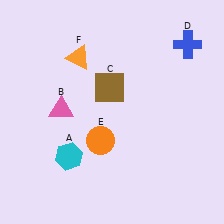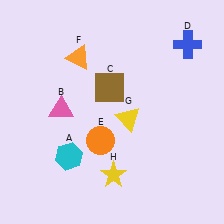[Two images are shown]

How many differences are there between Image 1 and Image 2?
There are 2 differences between the two images.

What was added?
A yellow triangle (G), a yellow star (H) were added in Image 2.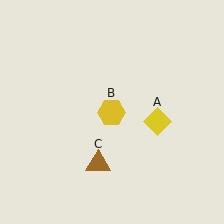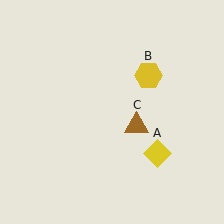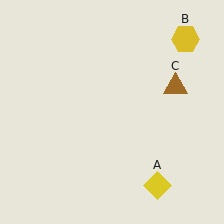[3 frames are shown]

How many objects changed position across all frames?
3 objects changed position: yellow diamond (object A), yellow hexagon (object B), brown triangle (object C).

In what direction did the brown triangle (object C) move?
The brown triangle (object C) moved up and to the right.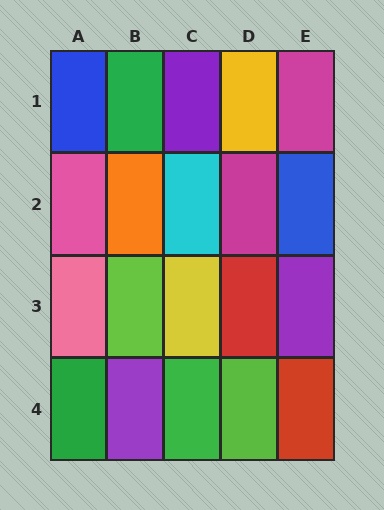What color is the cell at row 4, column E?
Red.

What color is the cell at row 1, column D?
Yellow.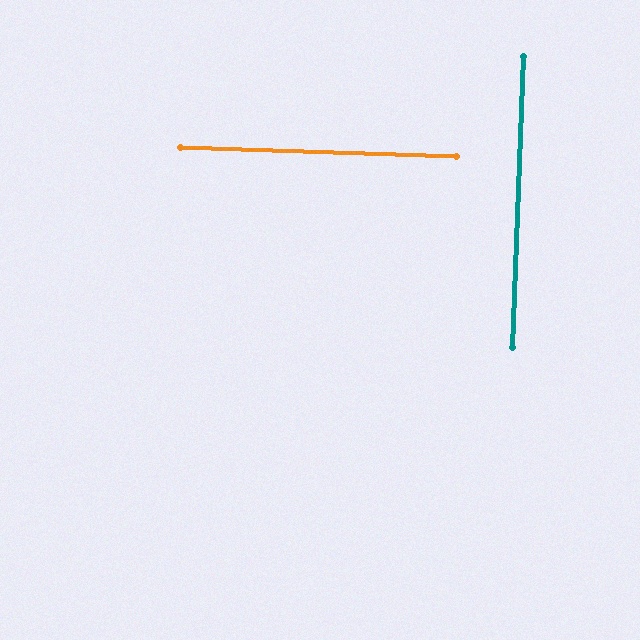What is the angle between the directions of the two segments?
Approximately 90 degrees.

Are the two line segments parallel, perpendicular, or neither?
Perpendicular — they meet at approximately 90°.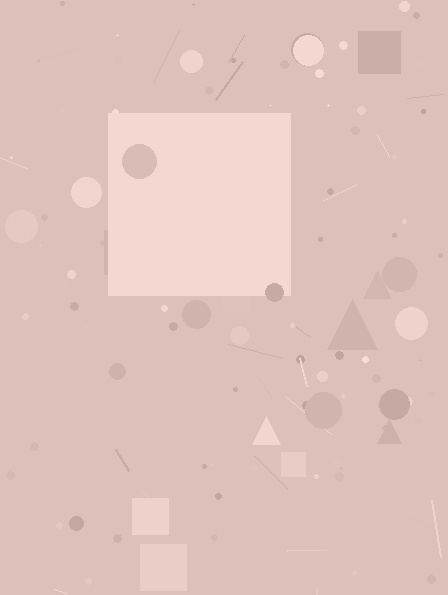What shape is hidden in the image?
A square is hidden in the image.